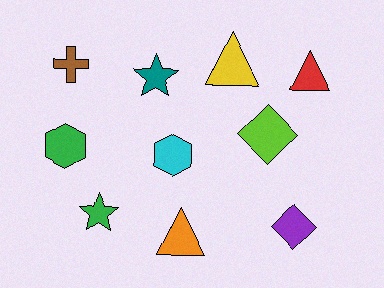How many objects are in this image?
There are 10 objects.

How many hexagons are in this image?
There are 2 hexagons.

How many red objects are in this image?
There is 1 red object.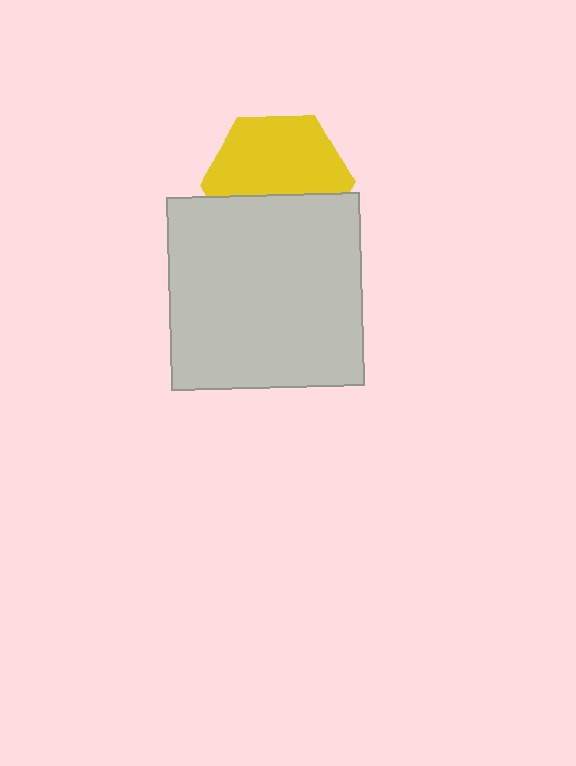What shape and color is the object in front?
The object in front is a light gray square.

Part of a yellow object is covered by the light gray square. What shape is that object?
It is a hexagon.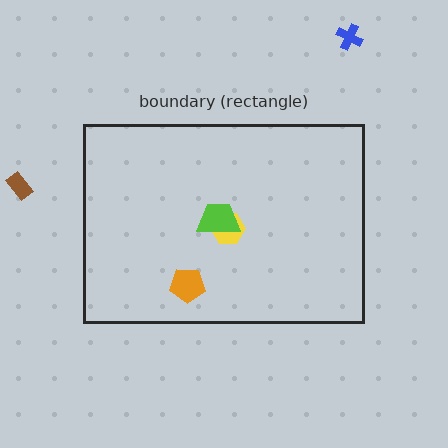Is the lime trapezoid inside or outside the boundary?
Inside.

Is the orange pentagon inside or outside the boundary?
Inside.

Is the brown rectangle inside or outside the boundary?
Outside.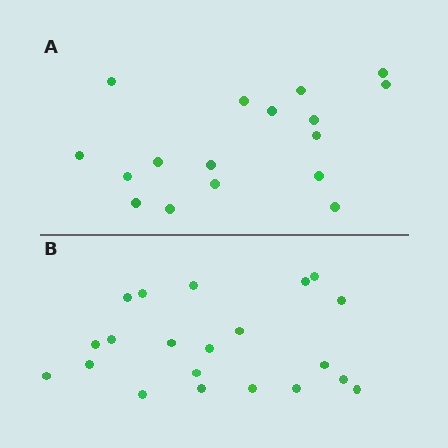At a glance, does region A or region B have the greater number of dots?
Region B (the bottom region) has more dots.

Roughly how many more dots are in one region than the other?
Region B has about 4 more dots than region A.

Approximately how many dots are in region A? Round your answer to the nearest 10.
About 20 dots. (The exact count is 17, which rounds to 20.)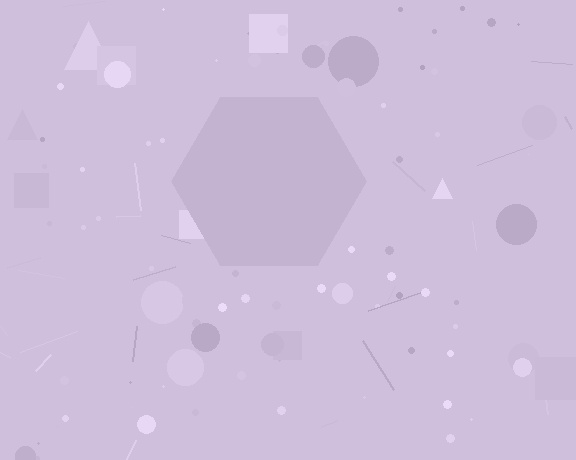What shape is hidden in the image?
A hexagon is hidden in the image.